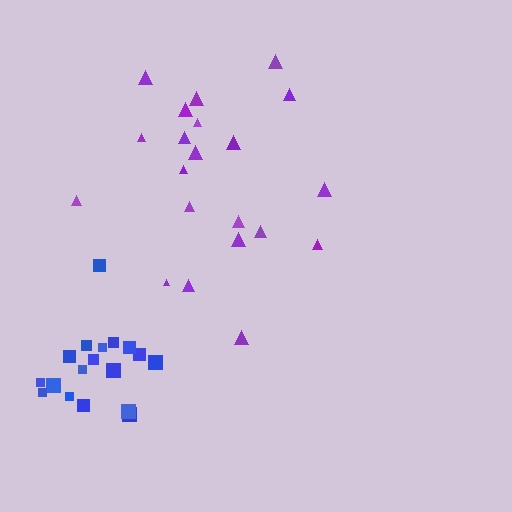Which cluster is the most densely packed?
Blue.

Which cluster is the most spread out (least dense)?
Purple.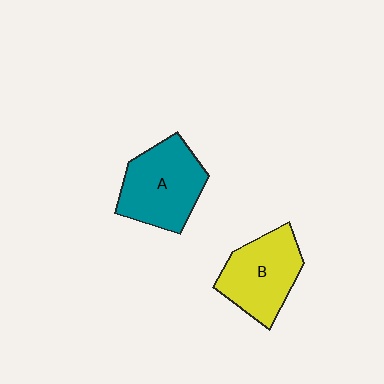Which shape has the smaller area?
Shape B (yellow).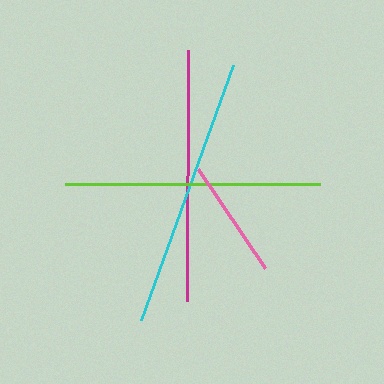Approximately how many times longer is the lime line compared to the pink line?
The lime line is approximately 2.1 times the length of the pink line.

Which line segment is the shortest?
The pink line is the shortest at approximately 119 pixels.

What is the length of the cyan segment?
The cyan segment is approximately 272 pixels long.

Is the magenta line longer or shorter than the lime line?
The lime line is longer than the magenta line.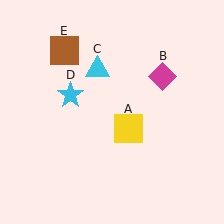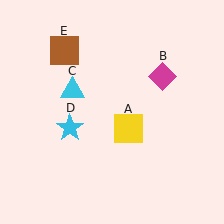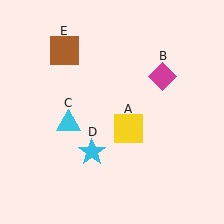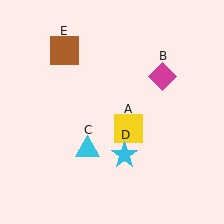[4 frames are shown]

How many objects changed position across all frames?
2 objects changed position: cyan triangle (object C), cyan star (object D).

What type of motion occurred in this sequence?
The cyan triangle (object C), cyan star (object D) rotated counterclockwise around the center of the scene.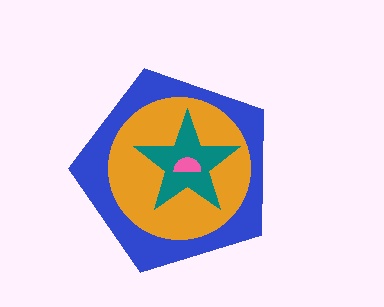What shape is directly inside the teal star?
The pink semicircle.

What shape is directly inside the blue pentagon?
The orange circle.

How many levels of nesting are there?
4.